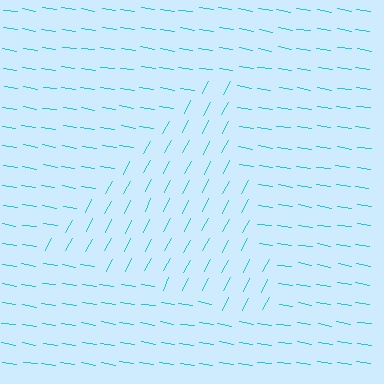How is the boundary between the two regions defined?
The boundary is defined purely by a change in line orientation (approximately 72 degrees difference). All lines are the same color and thickness.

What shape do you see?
I see a triangle.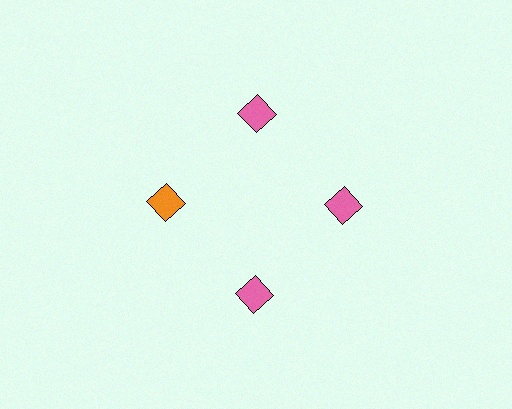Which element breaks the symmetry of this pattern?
The orange diamond at roughly the 9 o'clock position breaks the symmetry. All other shapes are pink diamonds.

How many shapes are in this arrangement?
There are 4 shapes arranged in a ring pattern.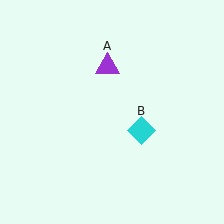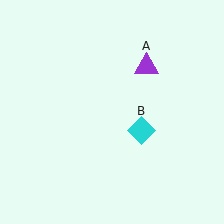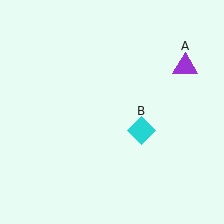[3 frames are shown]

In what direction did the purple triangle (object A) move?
The purple triangle (object A) moved right.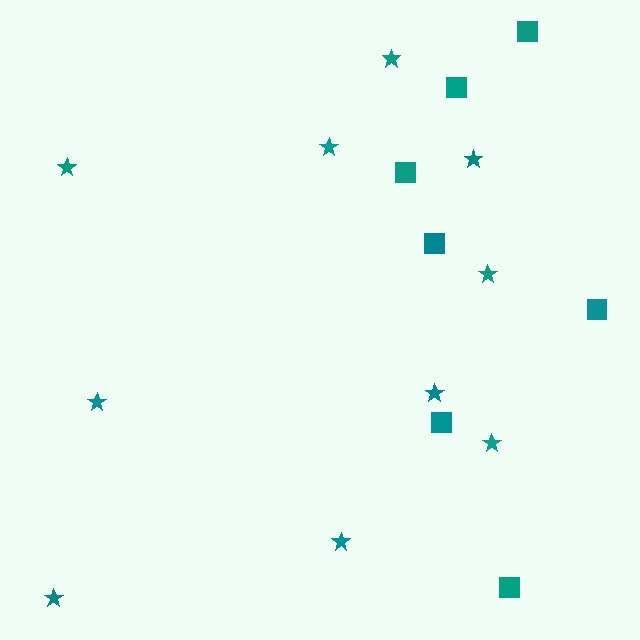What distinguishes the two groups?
There are 2 groups: one group of stars (10) and one group of squares (7).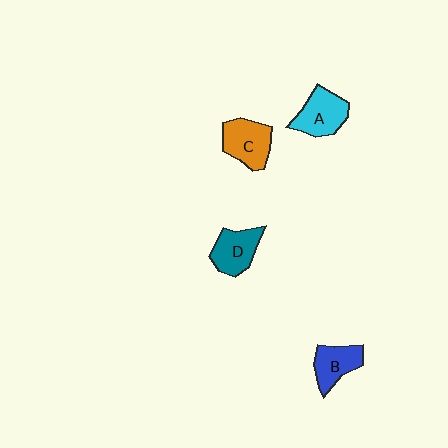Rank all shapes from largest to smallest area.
From largest to smallest: C (orange), A (cyan), D (teal), B (blue).